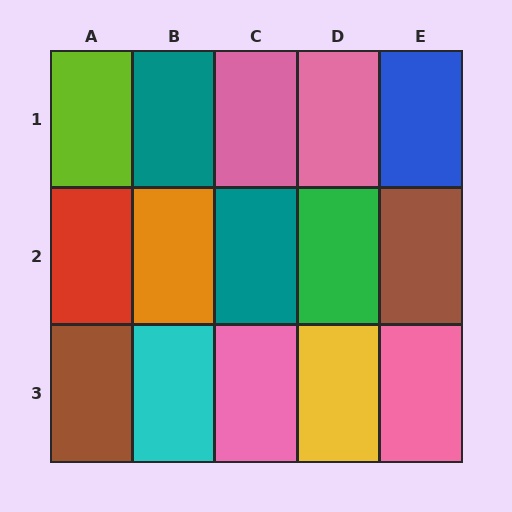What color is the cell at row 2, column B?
Orange.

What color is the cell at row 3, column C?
Pink.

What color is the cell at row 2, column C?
Teal.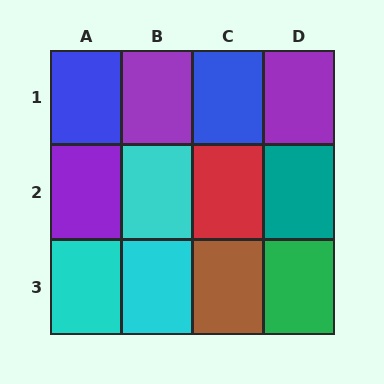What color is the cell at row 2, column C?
Red.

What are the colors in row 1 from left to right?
Blue, purple, blue, purple.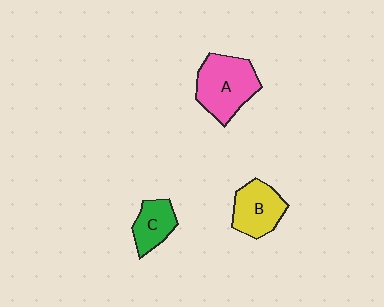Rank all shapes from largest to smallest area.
From largest to smallest: A (pink), B (yellow), C (green).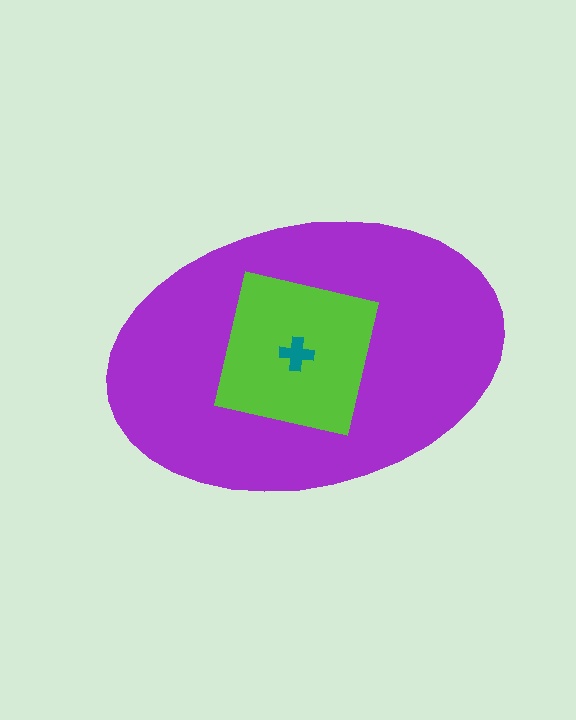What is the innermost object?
The teal cross.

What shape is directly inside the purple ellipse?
The lime square.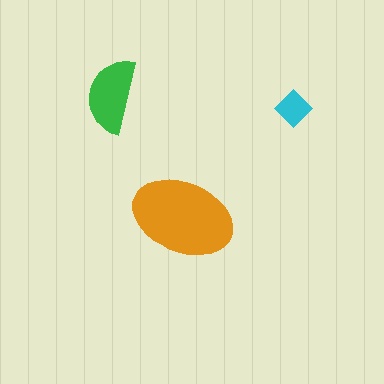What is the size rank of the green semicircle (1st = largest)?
2nd.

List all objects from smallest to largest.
The cyan diamond, the green semicircle, the orange ellipse.